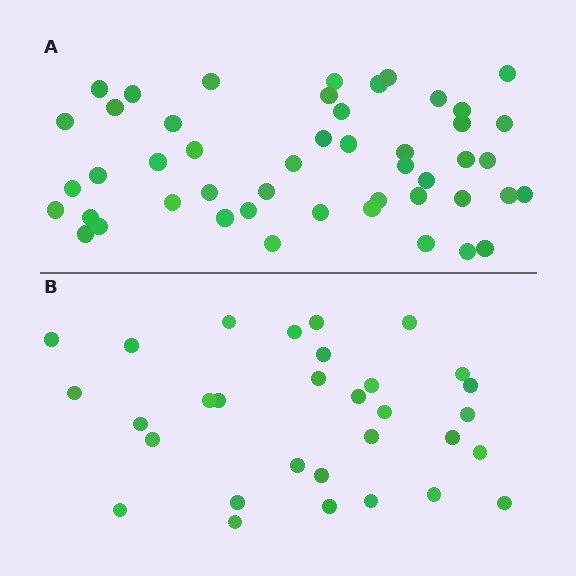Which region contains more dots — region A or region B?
Region A (the top region) has more dots.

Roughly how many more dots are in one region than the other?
Region A has approximately 15 more dots than region B.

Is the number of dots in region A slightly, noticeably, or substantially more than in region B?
Region A has substantially more. The ratio is roughly 1.5 to 1.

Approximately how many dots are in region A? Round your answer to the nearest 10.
About 50 dots. (The exact count is 48, which rounds to 50.)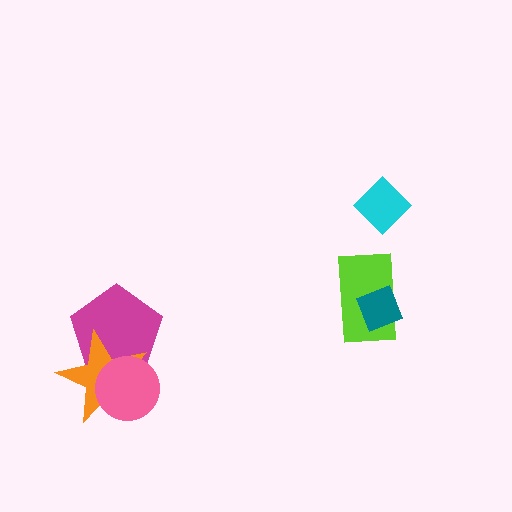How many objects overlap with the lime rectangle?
1 object overlaps with the lime rectangle.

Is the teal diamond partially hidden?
No, no other shape covers it.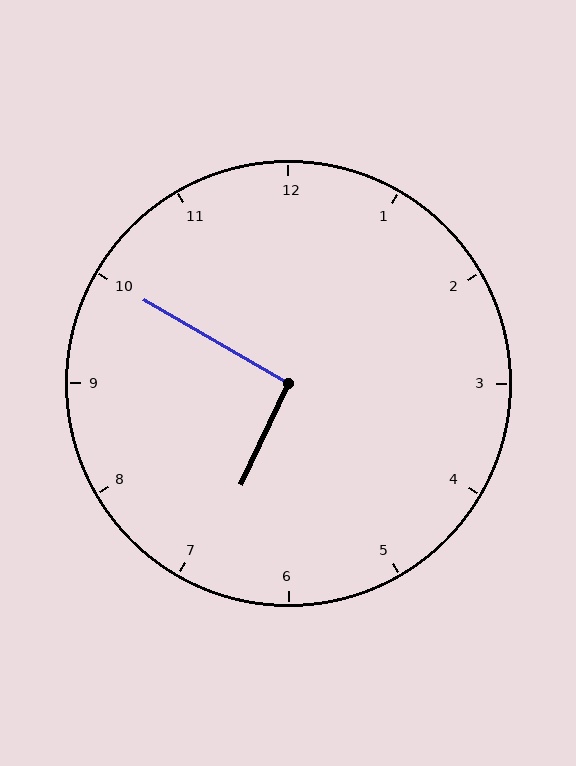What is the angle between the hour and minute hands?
Approximately 95 degrees.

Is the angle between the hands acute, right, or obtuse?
It is right.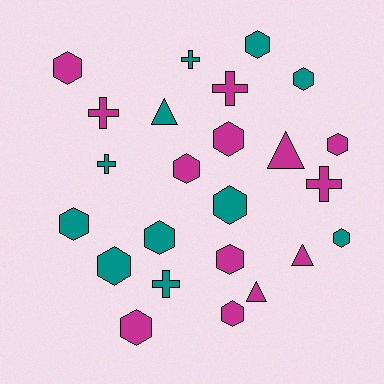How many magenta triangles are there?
There are 3 magenta triangles.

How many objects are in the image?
There are 24 objects.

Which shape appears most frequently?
Hexagon, with 14 objects.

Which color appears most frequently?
Magenta, with 13 objects.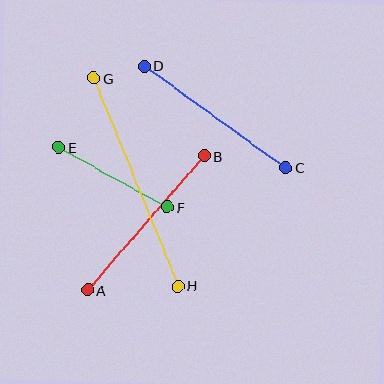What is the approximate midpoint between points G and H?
The midpoint is at approximately (136, 182) pixels.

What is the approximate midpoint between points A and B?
The midpoint is at approximately (146, 223) pixels.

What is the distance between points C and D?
The distance is approximately 174 pixels.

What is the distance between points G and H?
The distance is approximately 224 pixels.